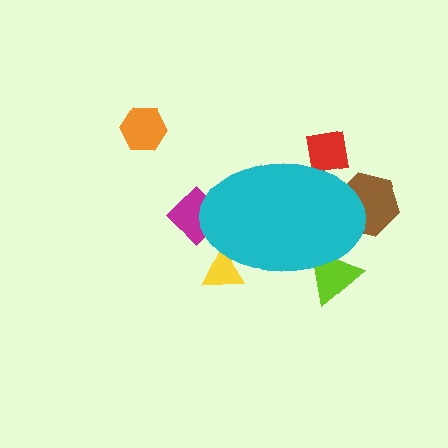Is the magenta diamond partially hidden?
Yes, the magenta diamond is partially hidden behind the cyan ellipse.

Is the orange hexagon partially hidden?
No, the orange hexagon is fully visible.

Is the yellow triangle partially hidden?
Yes, the yellow triangle is partially hidden behind the cyan ellipse.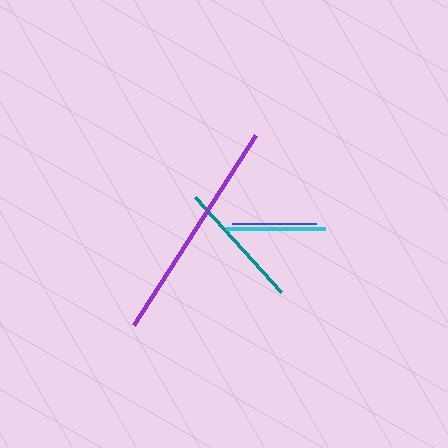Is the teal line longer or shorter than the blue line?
The teal line is longer than the blue line.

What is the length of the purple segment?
The purple segment is approximately 226 pixels long.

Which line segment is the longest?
The purple line is the longest at approximately 226 pixels.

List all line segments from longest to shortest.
From longest to shortest: purple, teal, cyan, blue.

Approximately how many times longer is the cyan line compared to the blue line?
The cyan line is approximately 1.2 times the length of the blue line.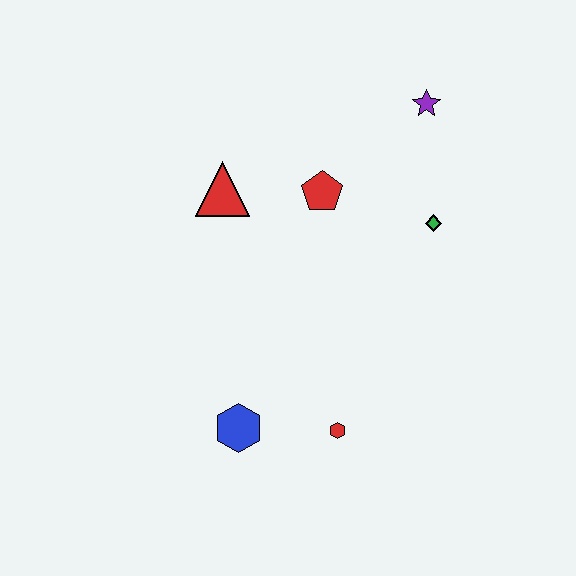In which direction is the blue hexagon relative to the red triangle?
The blue hexagon is below the red triangle.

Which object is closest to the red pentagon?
The red triangle is closest to the red pentagon.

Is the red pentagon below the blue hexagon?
No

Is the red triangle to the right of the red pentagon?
No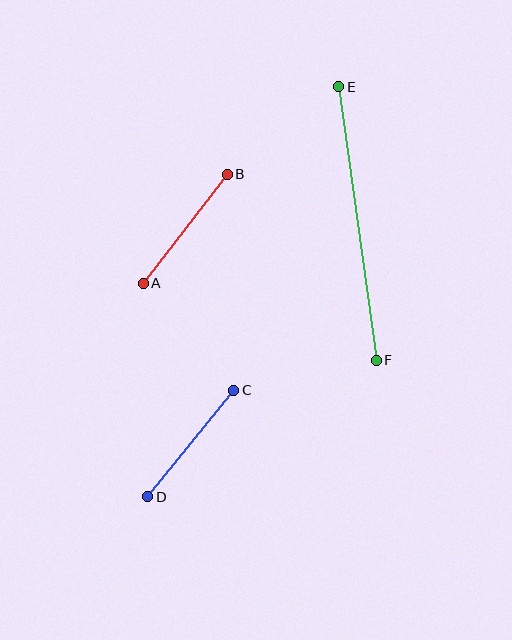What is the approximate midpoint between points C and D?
The midpoint is at approximately (191, 443) pixels.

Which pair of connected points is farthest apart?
Points E and F are farthest apart.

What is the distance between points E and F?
The distance is approximately 276 pixels.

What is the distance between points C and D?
The distance is approximately 137 pixels.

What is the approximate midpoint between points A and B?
The midpoint is at approximately (185, 229) pixels.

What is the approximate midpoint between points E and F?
The midpoint is at approximately (357, 223) pixels.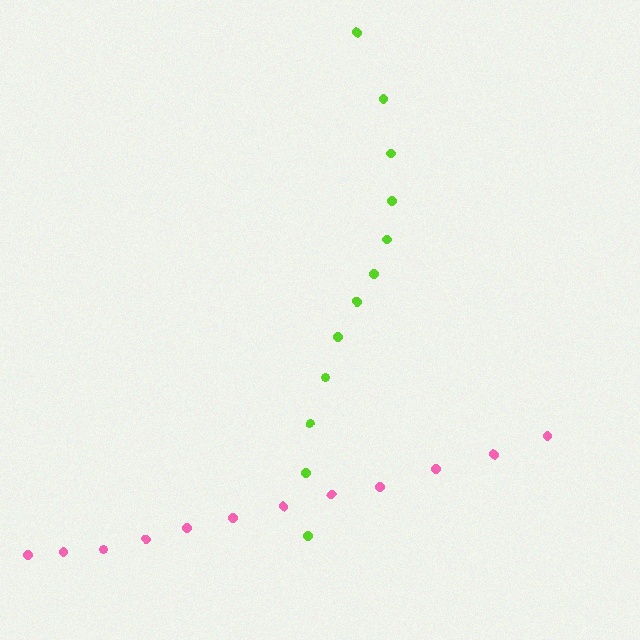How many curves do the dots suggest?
There are 2 distinct paths.